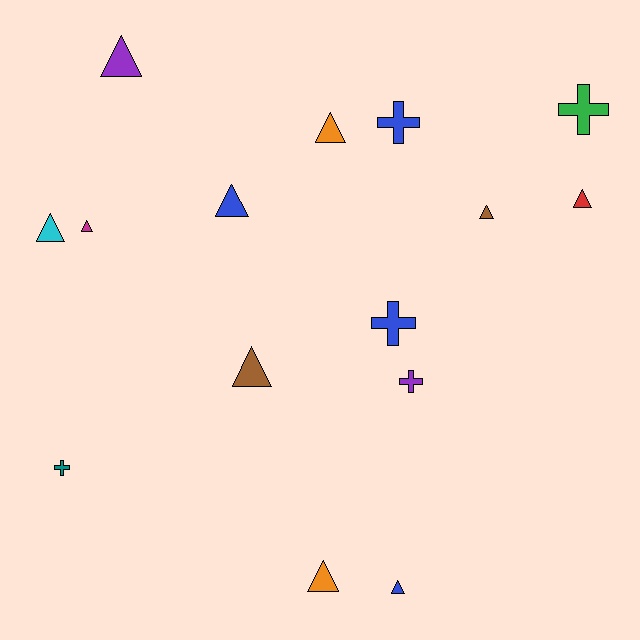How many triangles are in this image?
There are 10 triangles.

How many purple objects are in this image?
There are 2 purple objects.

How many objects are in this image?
There are 15 objects.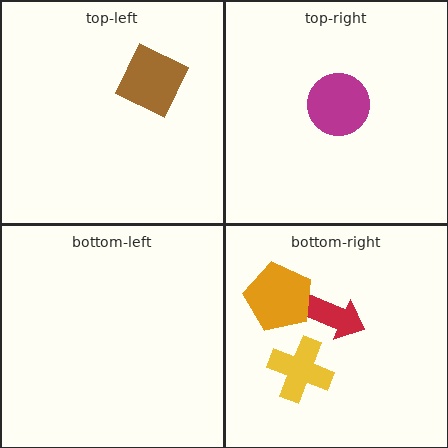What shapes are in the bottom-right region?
The yellow cross, the red arrow, the orange pentagon.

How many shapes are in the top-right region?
1.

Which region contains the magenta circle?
The top-right region.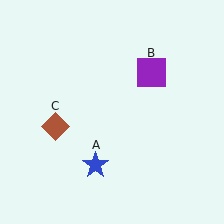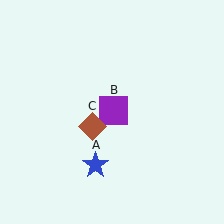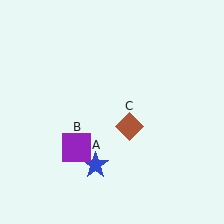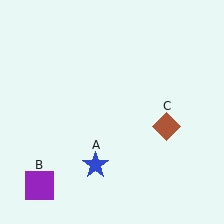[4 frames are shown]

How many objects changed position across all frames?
2 objects changed position: purple square (object B), brown diamond (object C).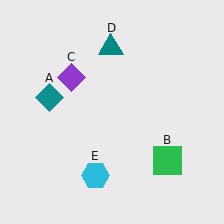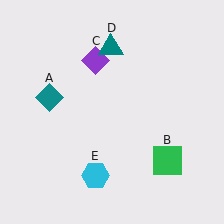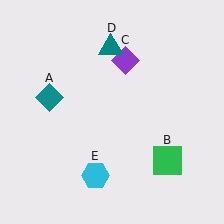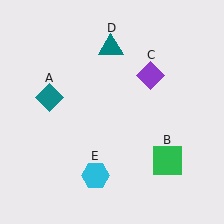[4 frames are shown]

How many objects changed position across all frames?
1 object changed position: purple diamond (object C).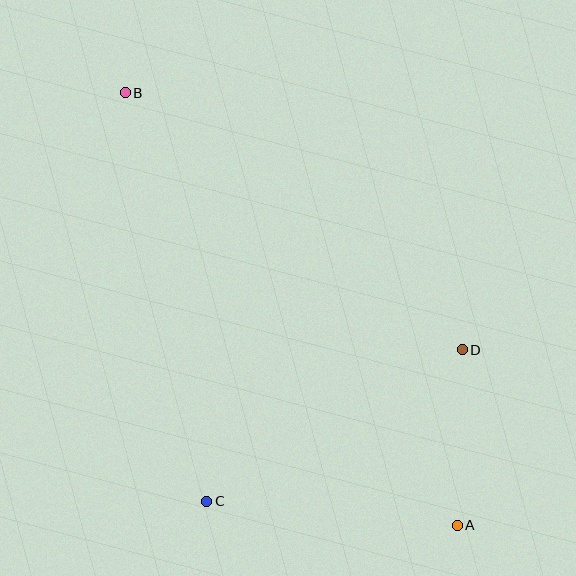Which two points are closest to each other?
Points A and D are closest to each other.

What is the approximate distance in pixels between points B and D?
The distance between B and D is approximately 424 pixels.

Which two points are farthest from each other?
Points A and B are farthest from each other.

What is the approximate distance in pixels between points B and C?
The distance between B and C is approximately 416 pixels.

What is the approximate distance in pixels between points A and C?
The distance between A and C is approximately 252 pixels.